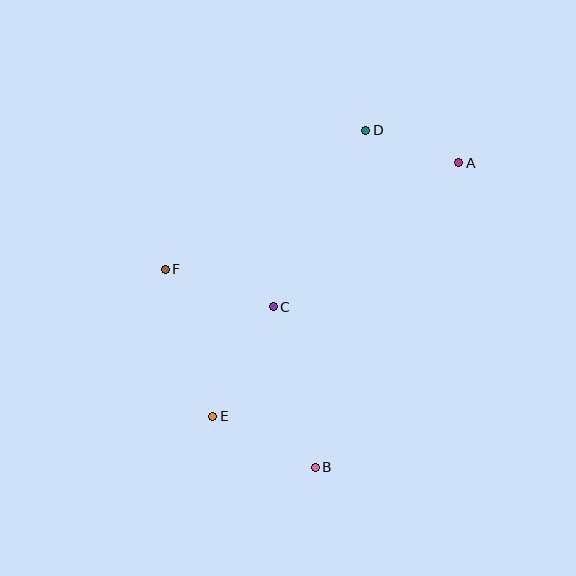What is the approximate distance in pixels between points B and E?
The distance between B and E is approximately 115 pixels.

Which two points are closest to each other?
Points A and D are closest to each other.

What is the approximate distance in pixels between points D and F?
The distance between D and F is approximately 244 pixels.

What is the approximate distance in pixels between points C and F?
The distance between C and F is approximately 115 pixels.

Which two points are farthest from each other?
Points A and E are farthest from each other.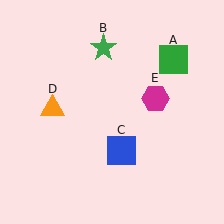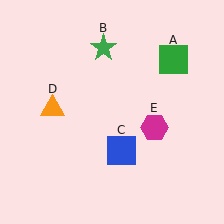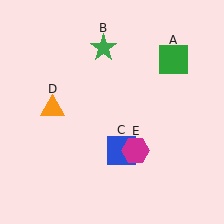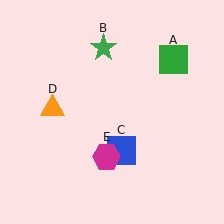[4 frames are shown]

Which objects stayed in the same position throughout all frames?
Green square (object A) and green star (object B) and blue square (object C) and orange triangle (object D) remained stationary.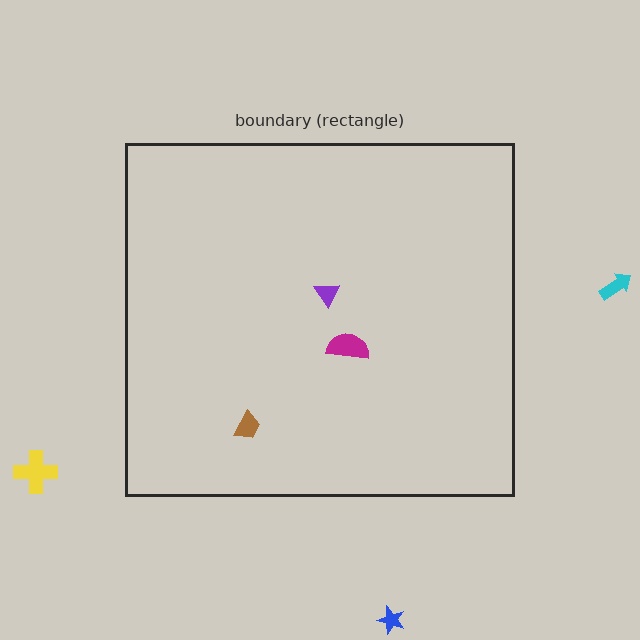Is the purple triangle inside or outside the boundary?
Inside.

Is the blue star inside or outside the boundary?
Outside.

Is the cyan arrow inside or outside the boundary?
Outside.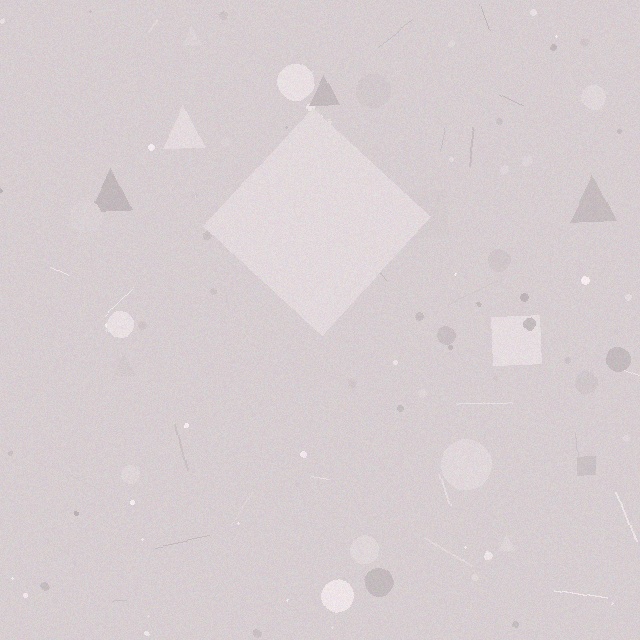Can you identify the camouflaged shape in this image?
The camouflaged shape is a diamond.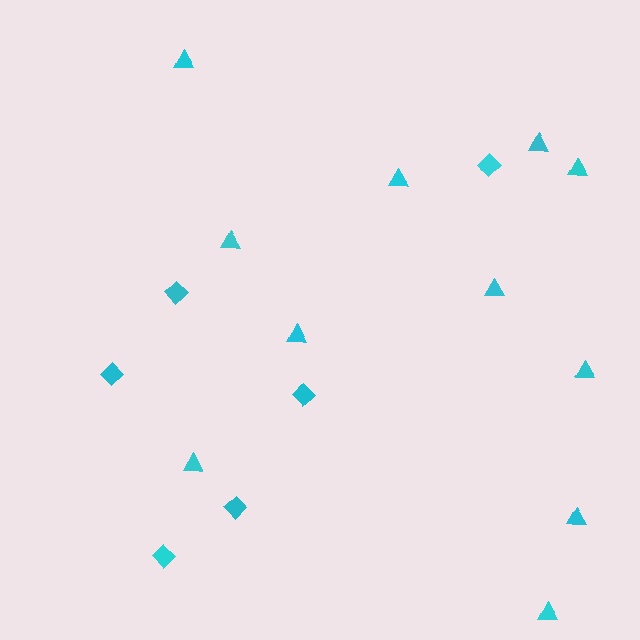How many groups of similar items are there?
There are 2 groups: one group of diamonds (6) and one group of triangles (11).